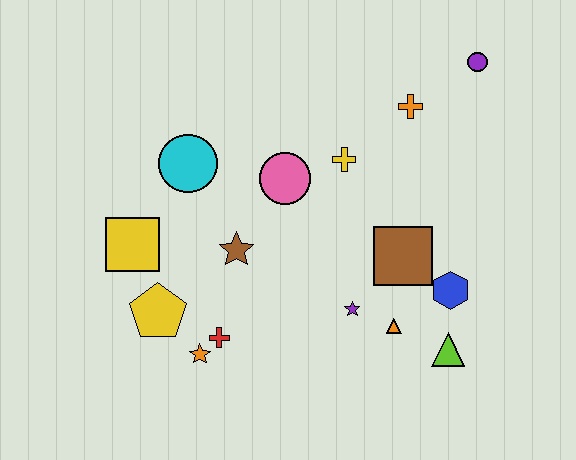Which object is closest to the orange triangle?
The purple star is closest to the orange triangle.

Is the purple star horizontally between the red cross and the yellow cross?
No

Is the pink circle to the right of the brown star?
Yes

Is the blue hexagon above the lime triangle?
Yes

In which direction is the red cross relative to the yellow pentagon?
The red cross is to the right of the yellow pentagon.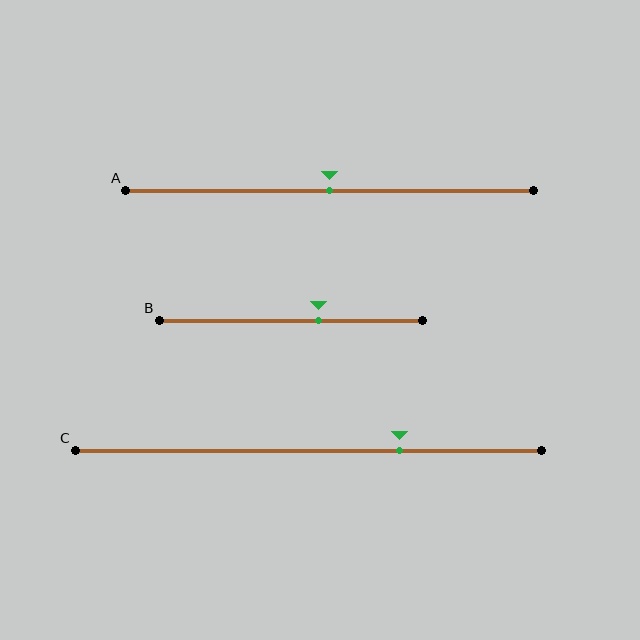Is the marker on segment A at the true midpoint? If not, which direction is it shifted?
Yes, the marker on segment A is at the true midpoint.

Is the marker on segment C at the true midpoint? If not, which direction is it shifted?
No, the marker on segment C is shifted to the right by about 20% of the segment length.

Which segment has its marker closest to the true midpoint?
Segment A has its marker closest to the true midpoint.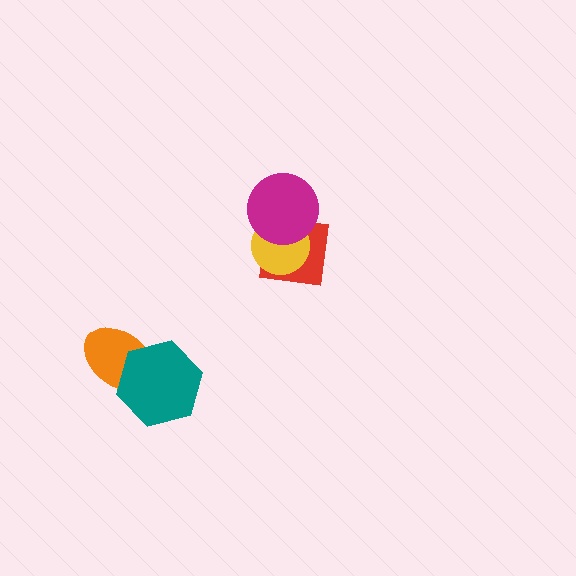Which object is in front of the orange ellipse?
The teal hexagon is in front of the orange ellipse.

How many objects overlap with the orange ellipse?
1 object overlaps with the orange ellipse.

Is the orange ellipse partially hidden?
Yes, it is partially covered by another shape.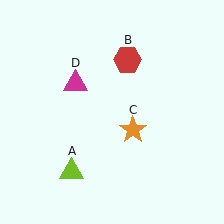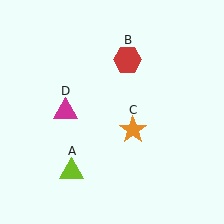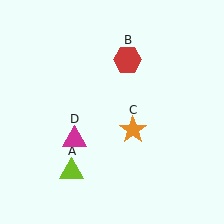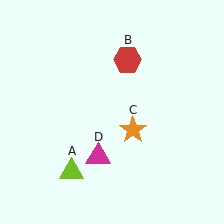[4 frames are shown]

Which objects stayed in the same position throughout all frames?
Lime triangle (object A) and red hexagon (object B) and orange star (object C) remained stationary.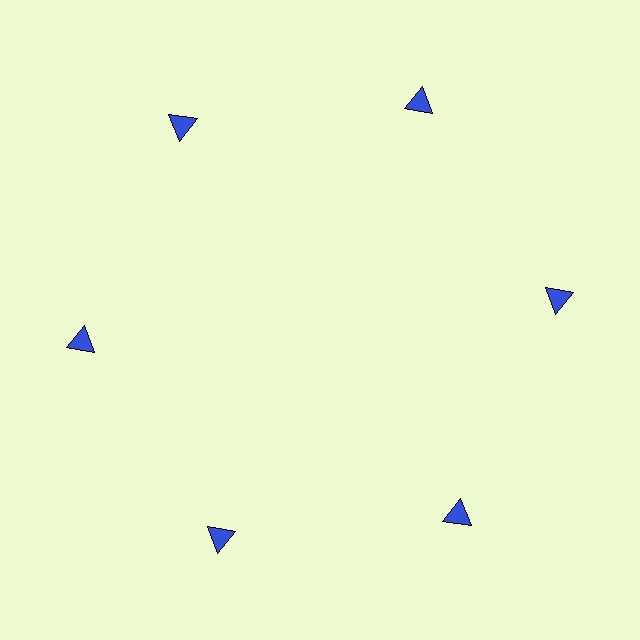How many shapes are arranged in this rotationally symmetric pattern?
There are 6 shapes, arranged in 6 groups of 1.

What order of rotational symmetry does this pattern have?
This pattern has 6-fold rotational symmetry.